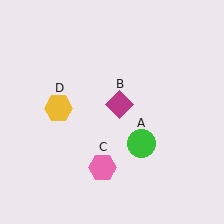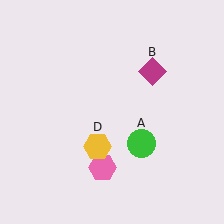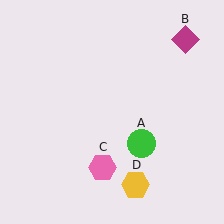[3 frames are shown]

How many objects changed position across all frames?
2 objects changed position: magenta diamond (object B), yellow hexagon (object D).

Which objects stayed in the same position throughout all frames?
Green circle (object A) and pink hexagon (object C) remained stationary.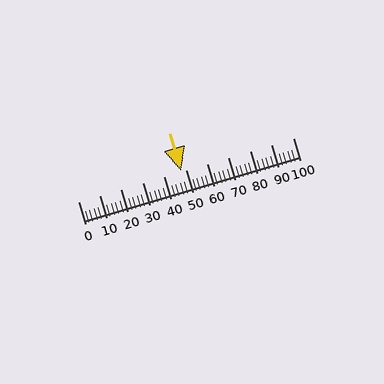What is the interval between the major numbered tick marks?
The major tick marks are spaced 10 units apart.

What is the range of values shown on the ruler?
The ruler shows values from 0 to 100.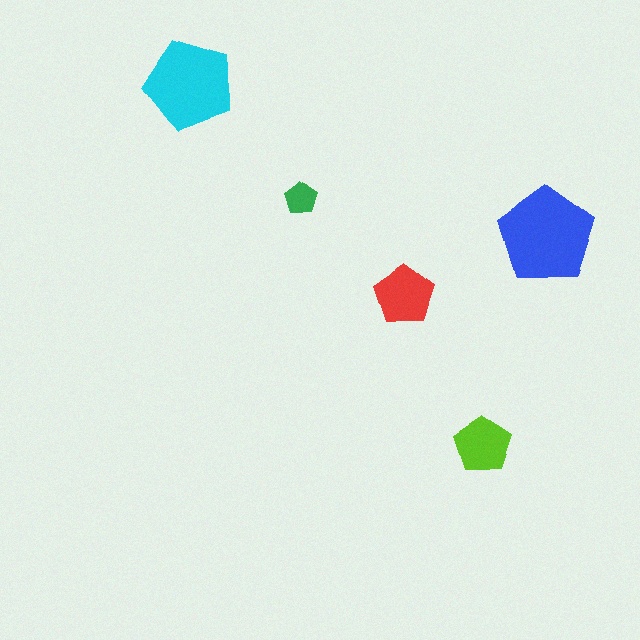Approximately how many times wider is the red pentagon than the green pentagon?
About 2 times wider.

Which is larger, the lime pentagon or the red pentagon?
The red one.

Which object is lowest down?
The lime pentagon is bottommost.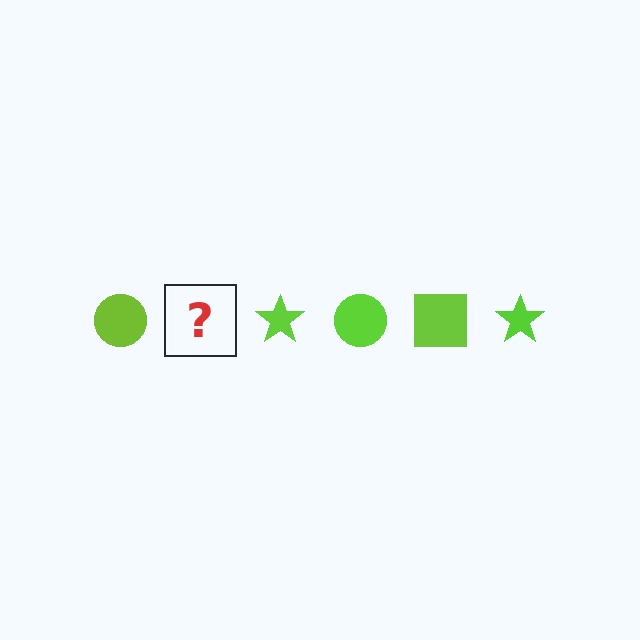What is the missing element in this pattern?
The missing element is a lime square.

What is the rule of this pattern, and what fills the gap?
The rule is that the pattern cycles through circle, square, star shapes in lime. The gap should be filled with a lime square.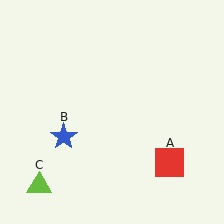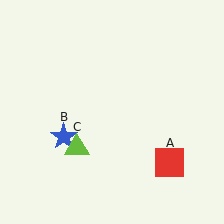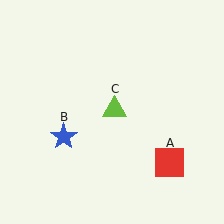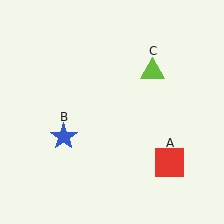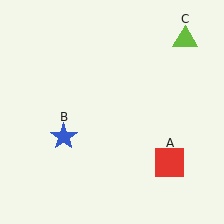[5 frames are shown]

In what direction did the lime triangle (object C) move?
The lime triangle (object C) moved up and to the right.